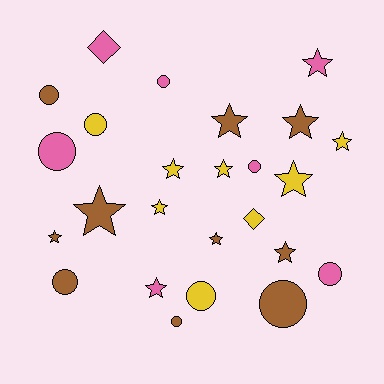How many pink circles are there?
There are 4 pink circles.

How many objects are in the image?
There are 25 objects.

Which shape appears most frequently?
Star, with 13 objects.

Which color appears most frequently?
Brown, with 10 objects.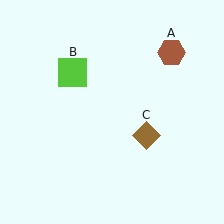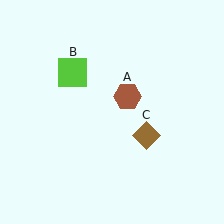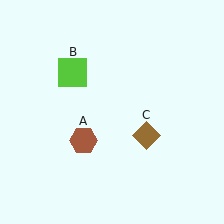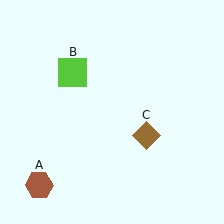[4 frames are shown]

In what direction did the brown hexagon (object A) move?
The brown hexagon (object A) moved down and to the left.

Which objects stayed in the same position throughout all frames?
Lime square (object B) and brown diamond (object C) remained stationary.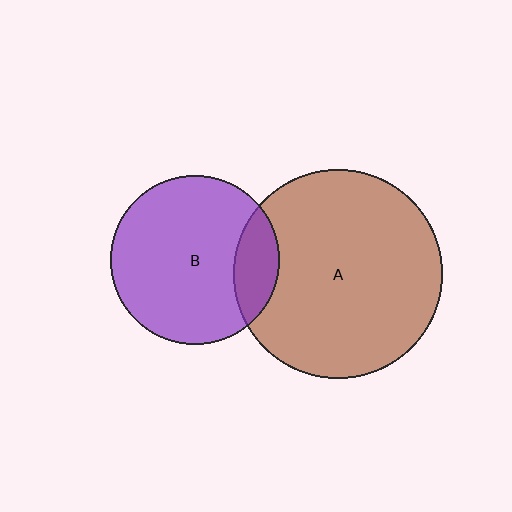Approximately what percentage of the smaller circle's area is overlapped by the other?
Approximately 15%.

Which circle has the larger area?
Circle A (brown).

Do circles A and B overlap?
Yes.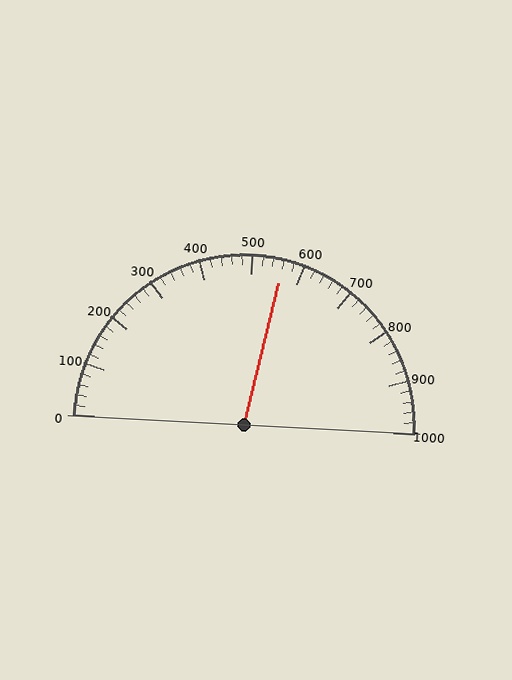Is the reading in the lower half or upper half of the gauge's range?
The reading is in the upper half of the range (0 to 1000).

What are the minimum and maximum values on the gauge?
The gauge ranges from 0 to 1000.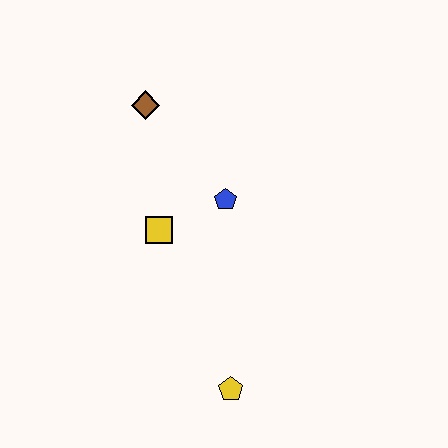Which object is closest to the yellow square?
The blue pentagon is closest to the yellow square.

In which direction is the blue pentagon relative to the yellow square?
The blue pentagon is to the right of the yellow square.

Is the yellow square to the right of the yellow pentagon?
No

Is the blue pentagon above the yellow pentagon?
Yes